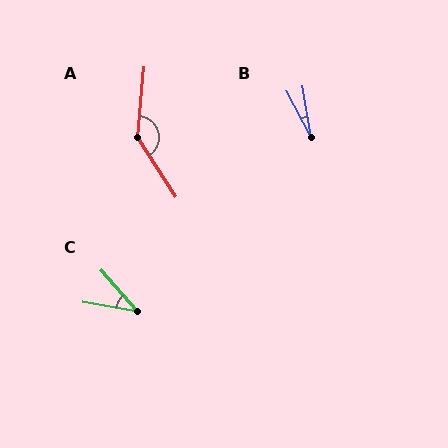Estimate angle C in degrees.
Approximately 39 degrees.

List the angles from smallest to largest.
B (19°), C (39°), A (141°).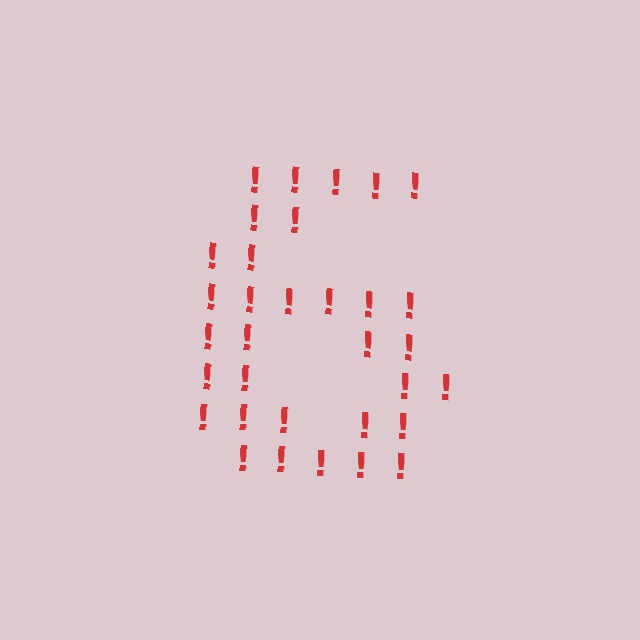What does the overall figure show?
The overall figure shows the digit 6.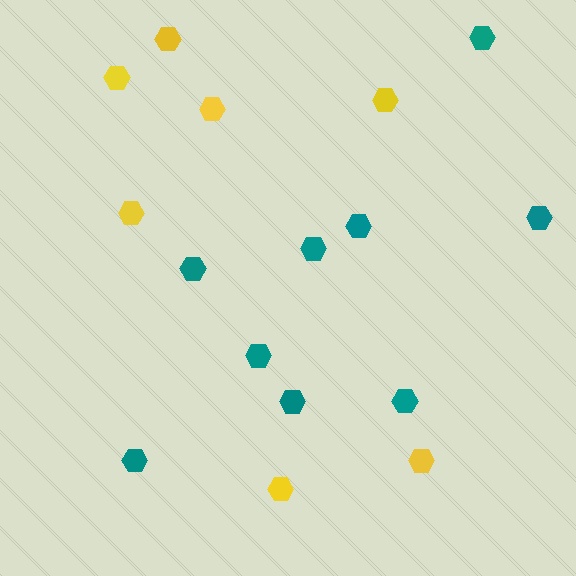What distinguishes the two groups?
There are 2 groups: one group of yellow hexagons (7) and one group of teal hexagons (9).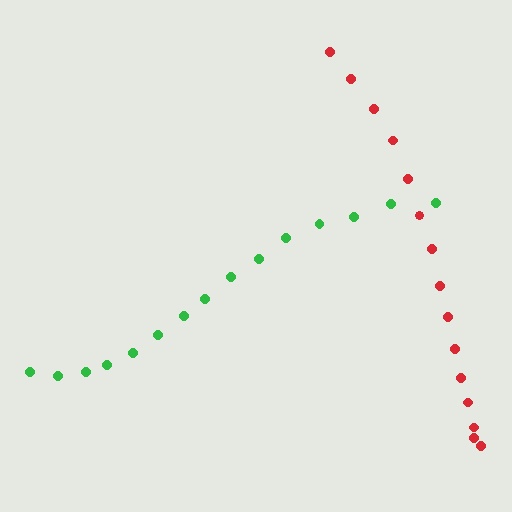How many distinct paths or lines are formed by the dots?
There are 2 distinct paths.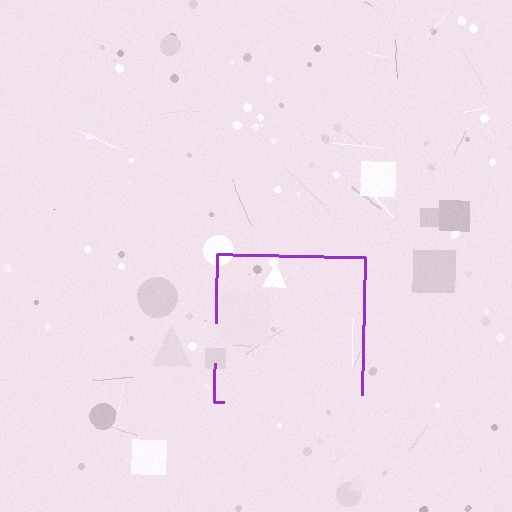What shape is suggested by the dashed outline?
The dashed outline suggests a square.